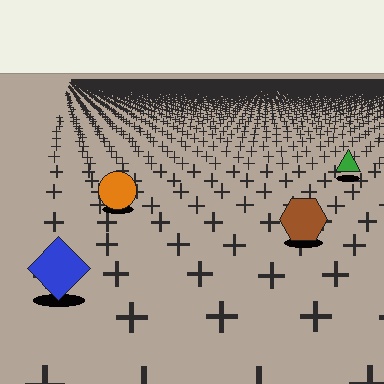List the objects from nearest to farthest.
From nearest to farthest: the blue diamond, the brown hexagon, the orange circle, the green triangle.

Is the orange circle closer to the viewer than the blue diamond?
No. The blue diamond is closer — you can tell from the texture gradient: the ground texture is coarser near it.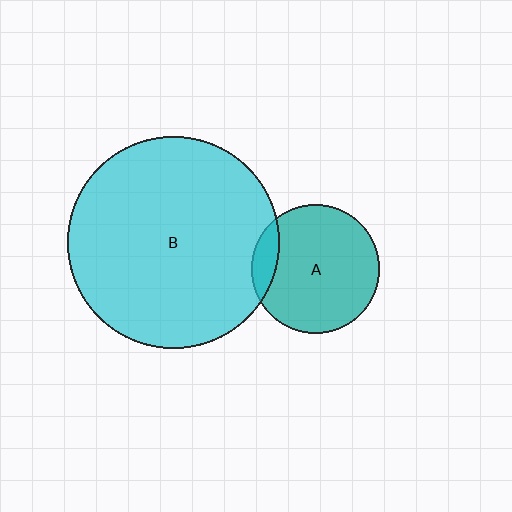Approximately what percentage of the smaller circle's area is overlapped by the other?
Approximately 10%.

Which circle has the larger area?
Circle B (cyan).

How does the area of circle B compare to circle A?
Approximately 2.7 times.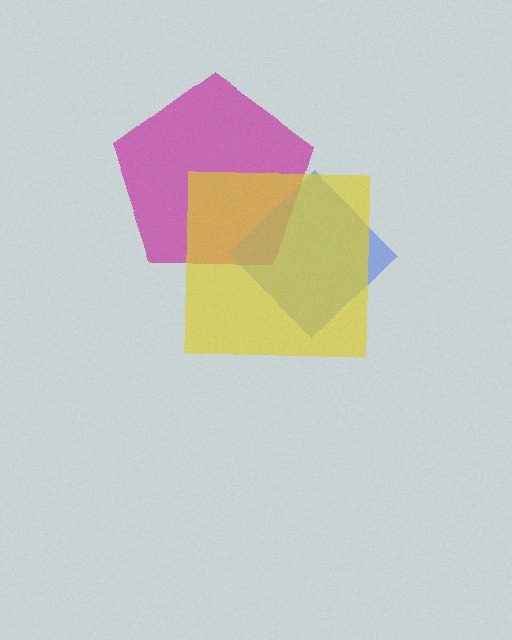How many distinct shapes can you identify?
There are 3 distinct shapes: a magenta pentagon, a blue diamond, a yellow square.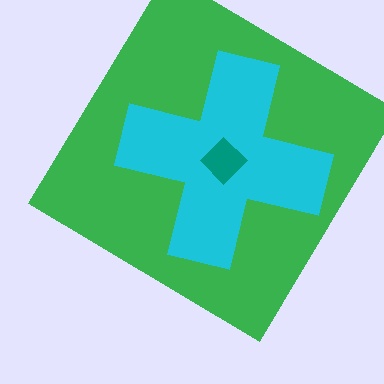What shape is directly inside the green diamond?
The cyan cross.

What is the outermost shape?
The green diamond.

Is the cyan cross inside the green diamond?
Yes.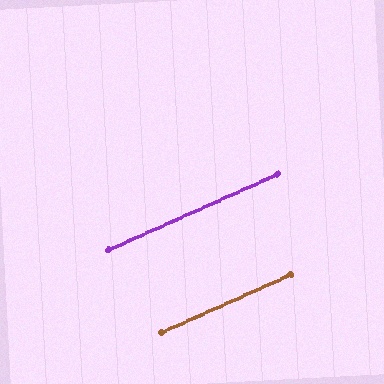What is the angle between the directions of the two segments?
Approximately 0 degrees.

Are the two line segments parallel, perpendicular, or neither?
Parallel — their directions differ by only 0.1°.